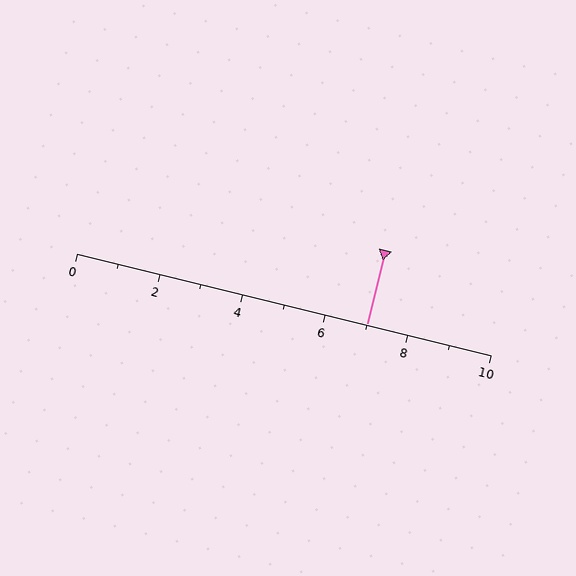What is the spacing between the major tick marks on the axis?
The major ticks are spaced 2 apart.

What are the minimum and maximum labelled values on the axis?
The axis runs from 0 to 10.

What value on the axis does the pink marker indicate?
The marker indicates approximately 7.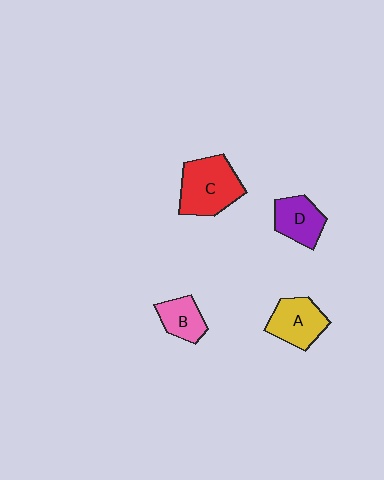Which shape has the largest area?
Shape C (red).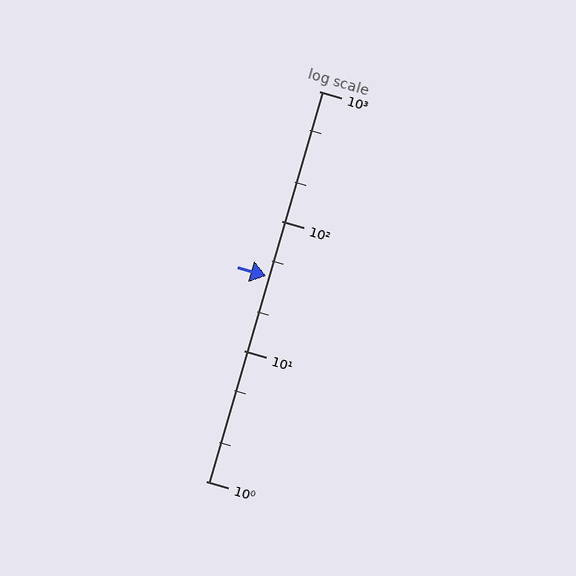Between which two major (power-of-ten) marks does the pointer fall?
The pointer is between 10 and 100.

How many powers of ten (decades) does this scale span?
The scale spans 3 decades, from 1 to 1000.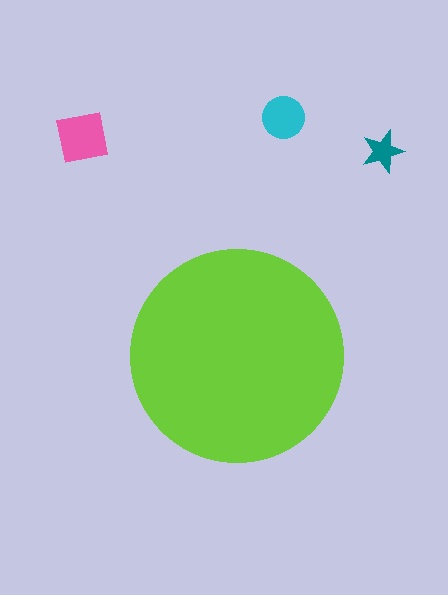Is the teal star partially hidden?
No, the teal star is fully visible.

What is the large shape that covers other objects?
A lime circle.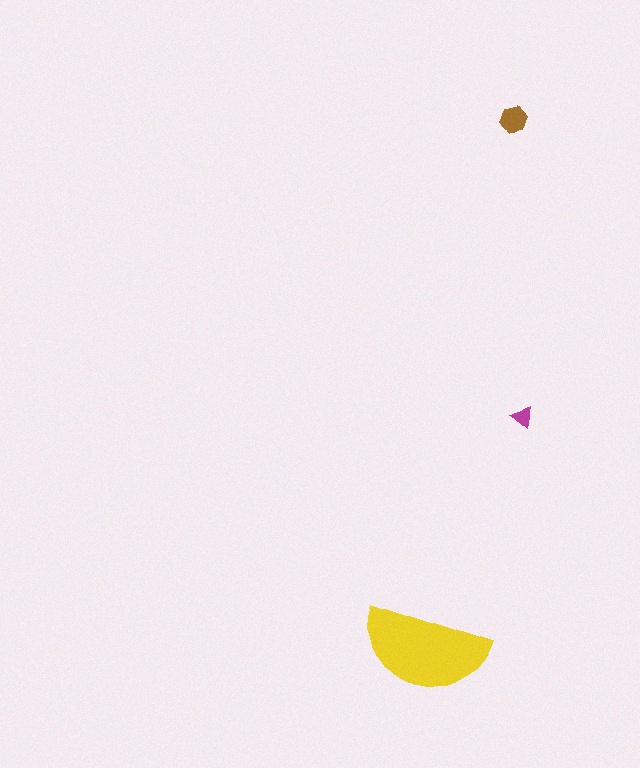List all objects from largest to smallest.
The yellow semicircle, the brown hexagon, the magenta triangle.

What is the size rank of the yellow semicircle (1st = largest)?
1st.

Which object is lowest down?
The yellow semicircle is bottommost.